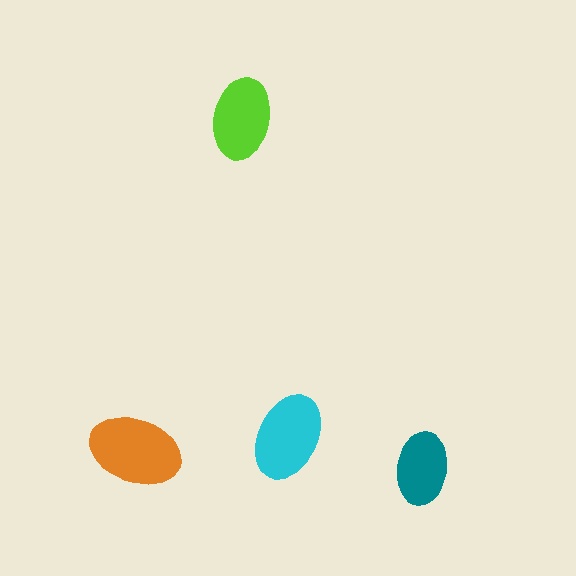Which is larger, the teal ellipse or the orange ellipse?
The orange one.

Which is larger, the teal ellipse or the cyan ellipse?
The cyan one.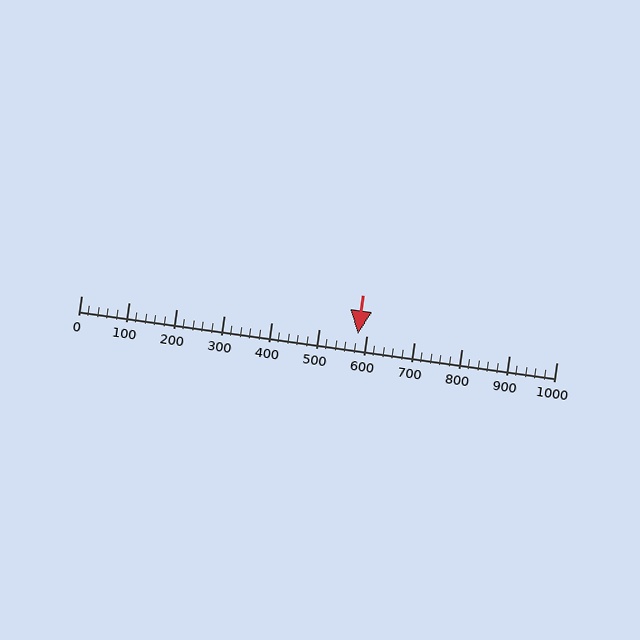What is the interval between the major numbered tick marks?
The major tick marks are spaced 100 units apart.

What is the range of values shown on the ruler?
The ruler shows values from 0 to 1000.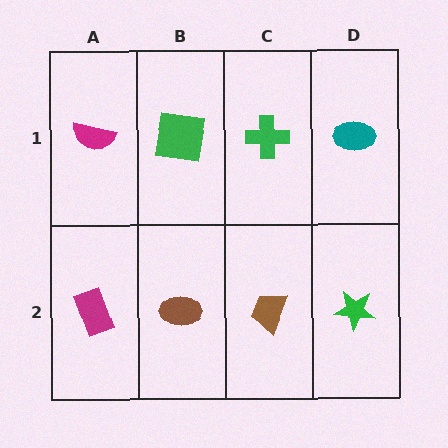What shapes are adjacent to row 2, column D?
A teal ellipse (row 1, column D), a brown trapezoid (row 2, column C).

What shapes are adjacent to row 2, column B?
A green square (row 1, column B), a magenta rectangle (row 2, column A), a brown trapezoid (row 2, column C).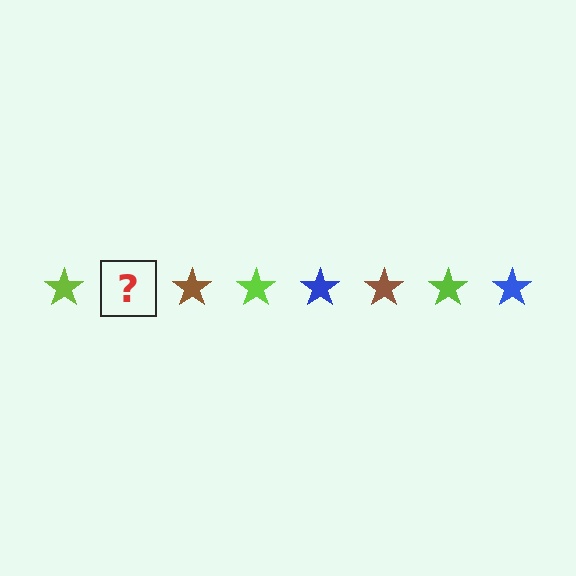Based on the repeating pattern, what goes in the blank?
The blank should be a blue star.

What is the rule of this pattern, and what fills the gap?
The rule is that the pattern cycles through lime, blue, brown stars. The gap should be filled with a blue star.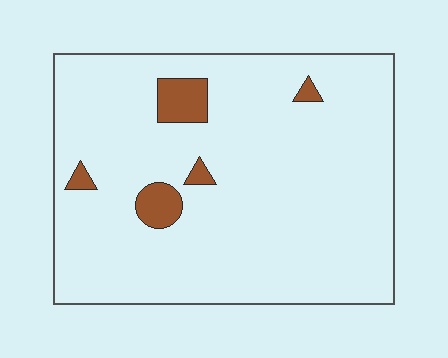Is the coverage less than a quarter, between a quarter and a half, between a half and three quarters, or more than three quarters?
Less than a quarter.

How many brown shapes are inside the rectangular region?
5.